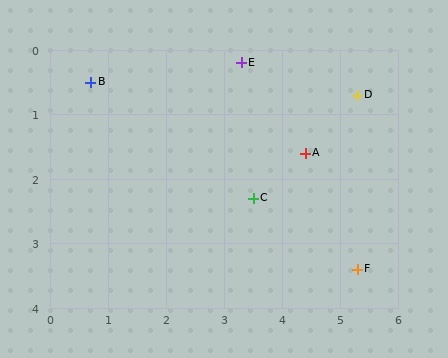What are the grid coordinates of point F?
Point F is at approximately (5.3, 3.4).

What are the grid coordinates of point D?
Point D is at approximately (5.3, 0.7).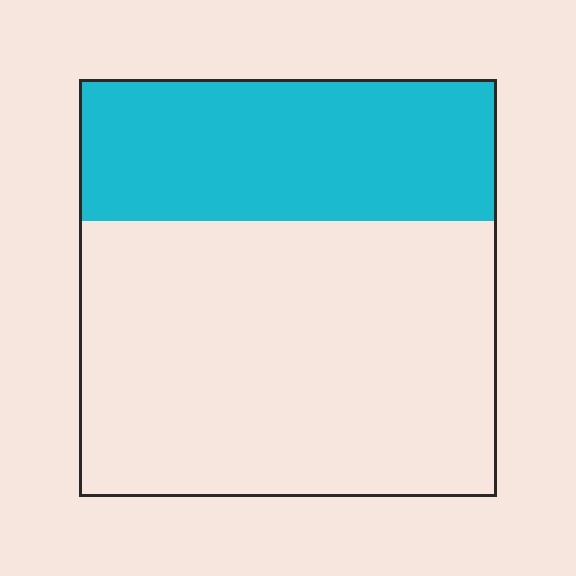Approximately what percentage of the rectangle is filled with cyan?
Approximately 35%.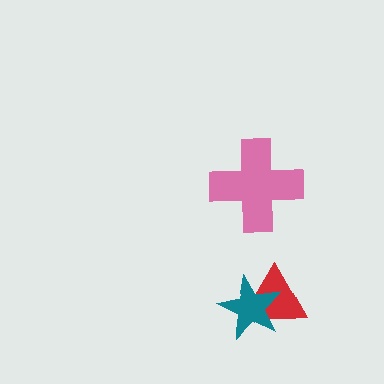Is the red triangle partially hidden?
Yes, it is partially covered by another shape.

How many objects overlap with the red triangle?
1 object overlaps with the red triangle.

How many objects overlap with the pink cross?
0 objects overlap with the pink cross.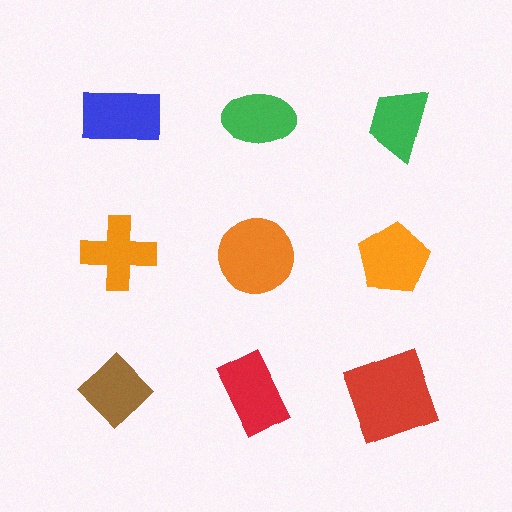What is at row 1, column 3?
A green trapezoid.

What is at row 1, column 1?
A blue rectangle.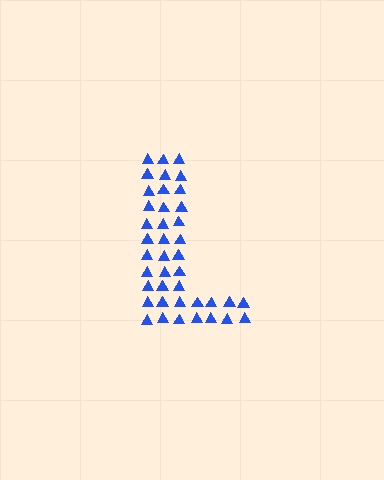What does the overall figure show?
The overall figure shows the letter L.